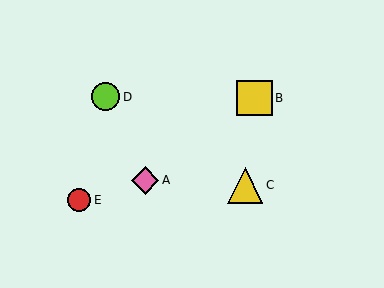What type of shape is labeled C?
Shape C is a yellow triangle.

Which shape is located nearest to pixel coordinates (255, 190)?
The yellow triangle (labeled C) at (245, 185) is nearest to that location.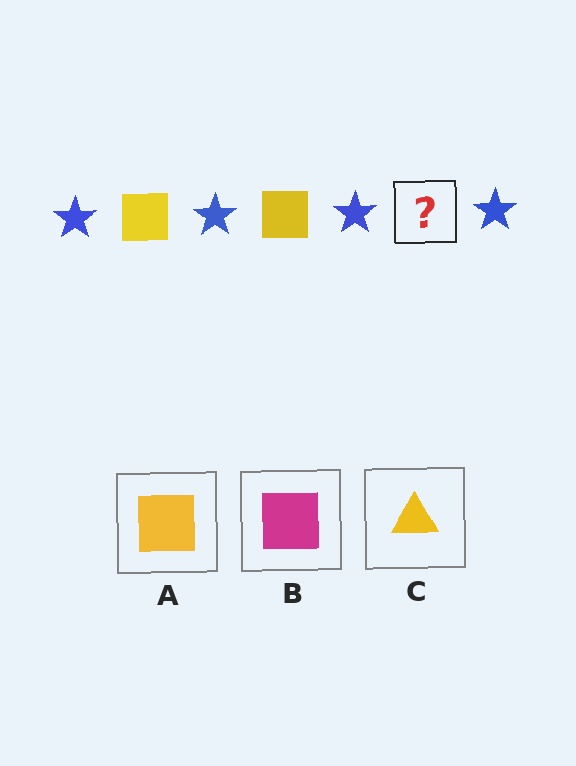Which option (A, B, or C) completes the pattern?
A.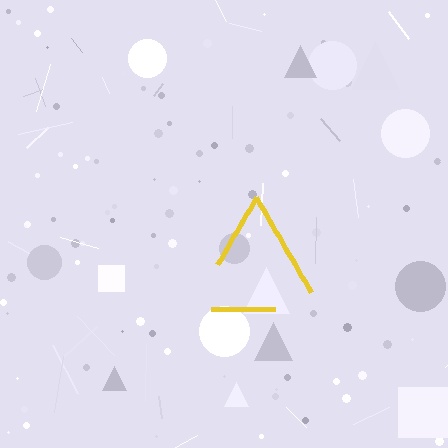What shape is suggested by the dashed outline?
The dashed outline suggests a triangle.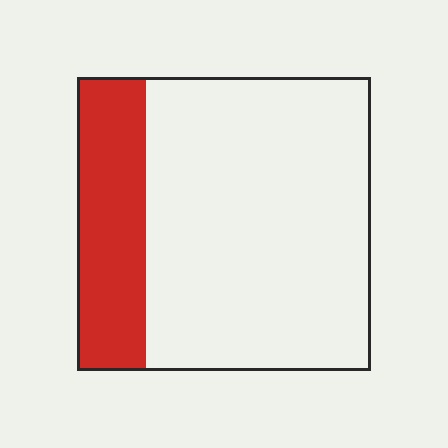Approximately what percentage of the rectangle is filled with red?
Approximately 25%.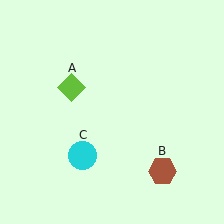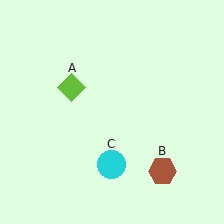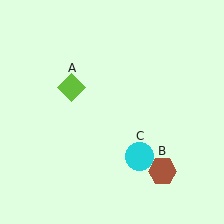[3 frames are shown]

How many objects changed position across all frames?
1 object changed position: cyan circle (object C).